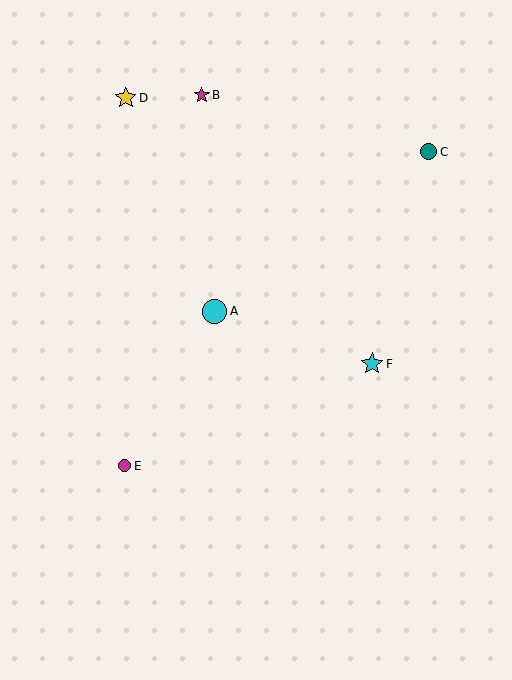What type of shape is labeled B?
Shape B is a magenta star.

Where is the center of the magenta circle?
The center of the magenta circle is at (125, 466).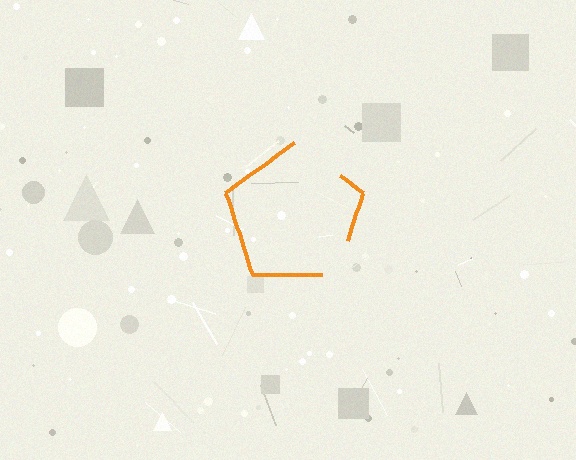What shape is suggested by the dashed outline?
The dashed outline suggests a pentagon.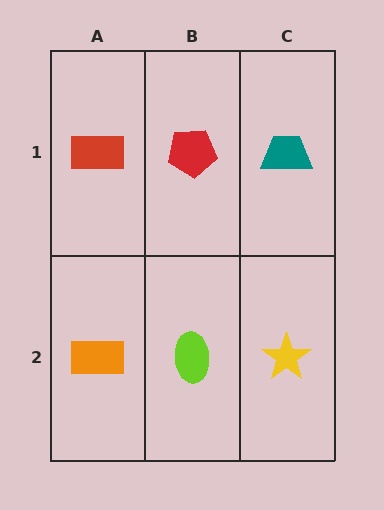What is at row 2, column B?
A lime ellipse.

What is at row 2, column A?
An orange rectangle.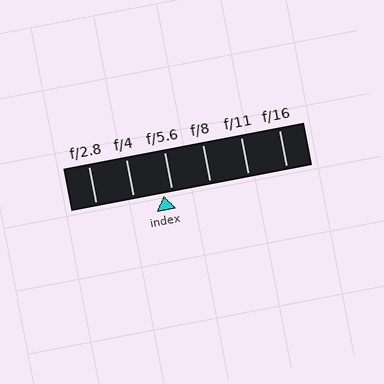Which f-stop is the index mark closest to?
The index mark is closest to f/5.6.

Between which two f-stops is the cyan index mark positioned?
The index mark is between f/4 and f/5.6.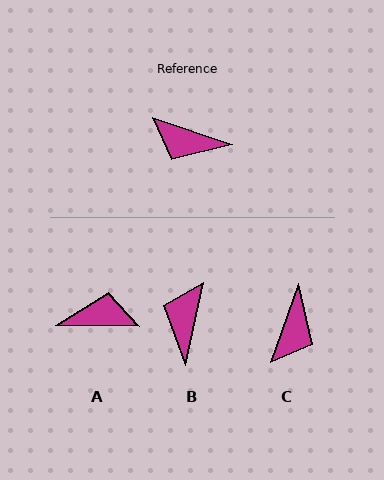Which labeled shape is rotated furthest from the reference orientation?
A, about 162 degrees away.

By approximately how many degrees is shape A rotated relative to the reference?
Approximately 162 degrees clockwise.